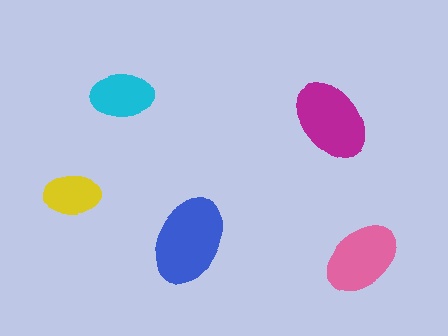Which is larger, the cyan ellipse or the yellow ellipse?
The cyan one.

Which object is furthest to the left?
The yellow ellipse is leftmost.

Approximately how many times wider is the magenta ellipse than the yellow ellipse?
About 1.5 times wider.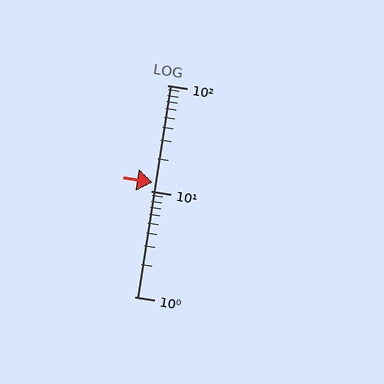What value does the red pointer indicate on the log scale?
The pointer indicates approximately 12.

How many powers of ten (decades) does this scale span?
The scale spans 2 decades, from 1 to 100.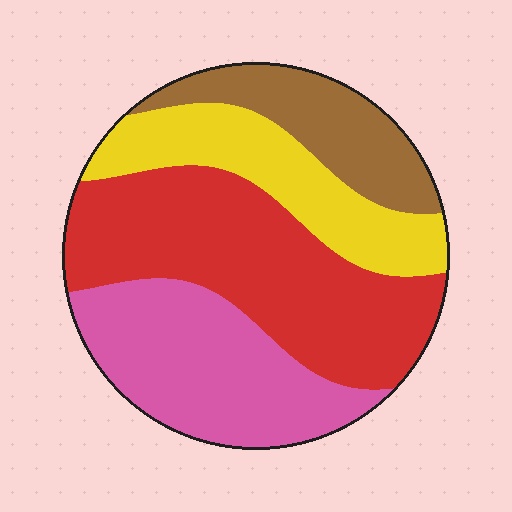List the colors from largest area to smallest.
From largest to smallest: red, pink, yellow, brown.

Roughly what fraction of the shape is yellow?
Yellow takes up less than a quarter of the shape.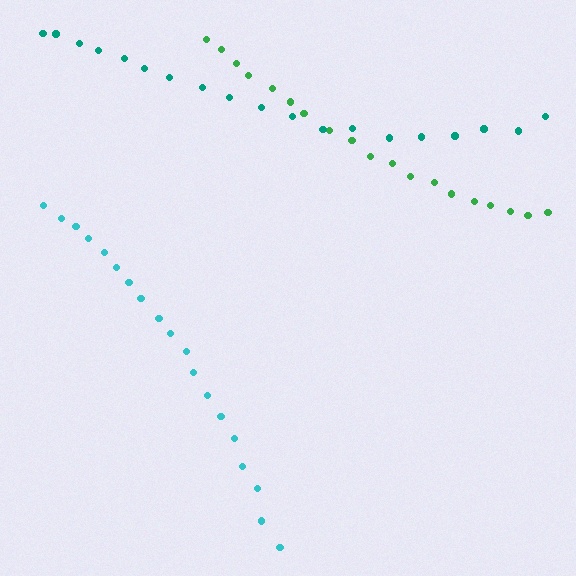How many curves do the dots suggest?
There are 3 distinct paths.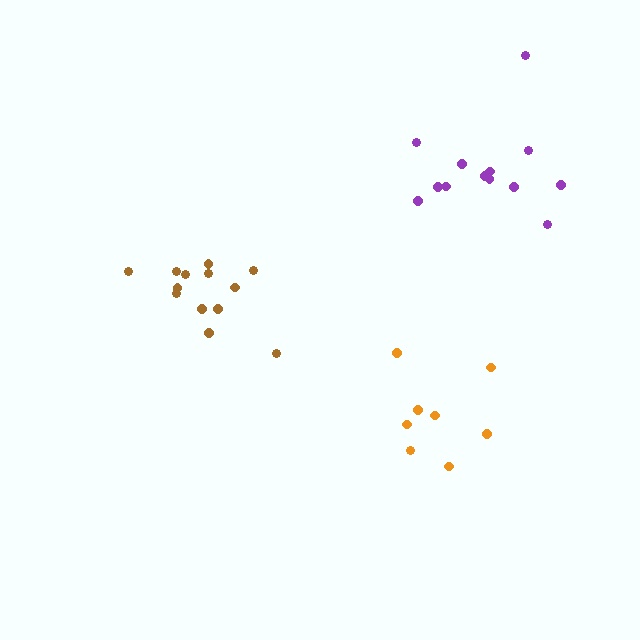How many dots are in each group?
Group 1: 8 dots, Group 2: 13 dots, Group 3: 13 dots (34 total).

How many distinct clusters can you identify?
There are 3 distinct clusters.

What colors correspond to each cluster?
The clusters are colored: orange, purple, brown.